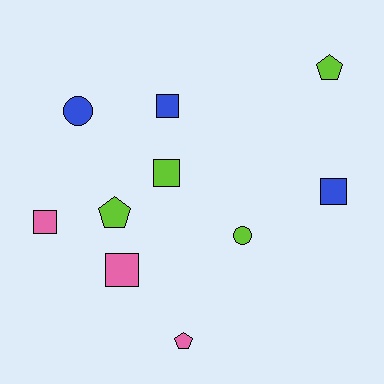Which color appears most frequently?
Lime, with 4 objects.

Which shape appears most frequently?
Square, with 5 objects.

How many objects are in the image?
There are 10 objects.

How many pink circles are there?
There are no pink circles.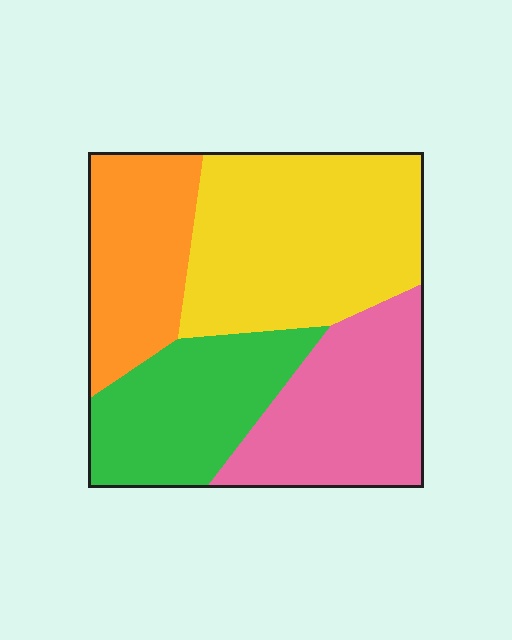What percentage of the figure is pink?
Pink covers around 25% of the figure.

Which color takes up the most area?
Yellow, at roughly 35%.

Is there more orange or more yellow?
Yellow.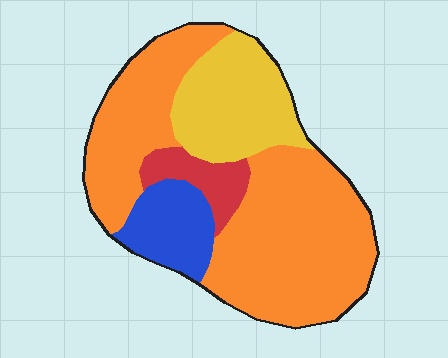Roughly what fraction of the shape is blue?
Blue takes up about one eighth (1/8) of the shape.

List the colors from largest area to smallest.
From largest to smallest: orange, yellow, blue, red.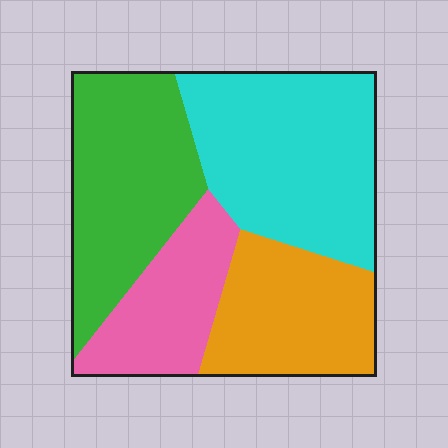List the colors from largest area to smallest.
From largest to smallest: cyan, green, orange, pink.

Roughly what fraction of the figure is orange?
Orange covers 22% of the figure.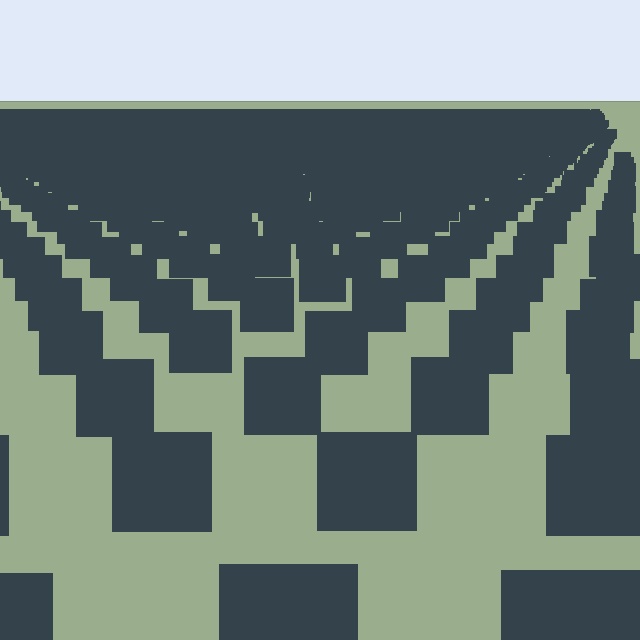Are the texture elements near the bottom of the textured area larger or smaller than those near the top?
Larger. Near the bottom, elements are closer to the viewer and appear at a bigger on-screen size.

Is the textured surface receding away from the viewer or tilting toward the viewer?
The surface is receding away from the viewer. Texture elements get smaller and denser toward the top.